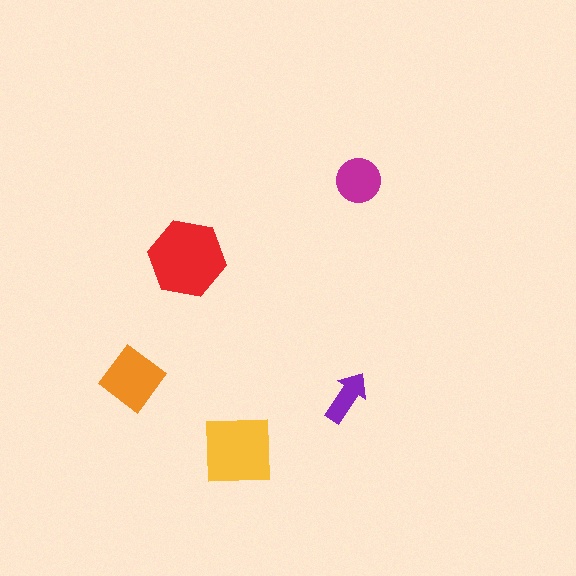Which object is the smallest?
The purple arrow.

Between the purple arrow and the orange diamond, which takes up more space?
The orange diamond.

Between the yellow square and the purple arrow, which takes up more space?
The yellow square.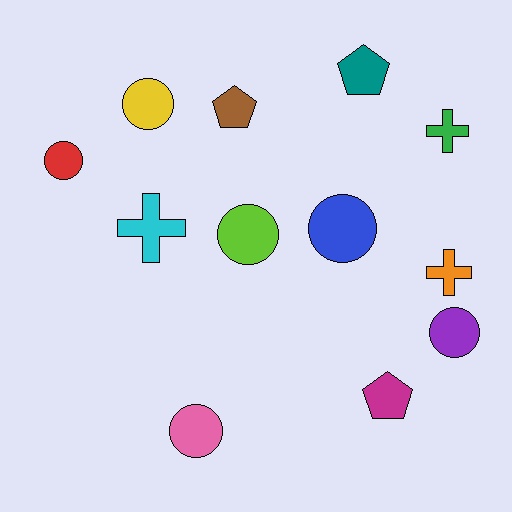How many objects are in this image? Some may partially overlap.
There are 12 objects.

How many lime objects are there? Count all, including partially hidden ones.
There is 1 lime object.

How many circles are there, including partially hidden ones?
There are 6 circles.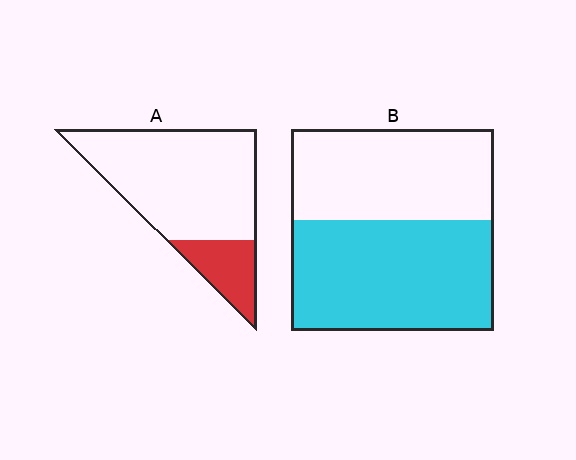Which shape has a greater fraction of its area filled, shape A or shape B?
Shape B.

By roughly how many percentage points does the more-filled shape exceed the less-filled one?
By roughly 35 percentage points (B over A).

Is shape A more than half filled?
No.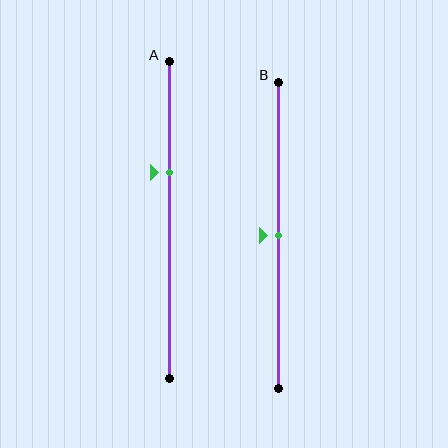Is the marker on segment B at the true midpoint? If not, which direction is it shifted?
Yes, the marker on segment B is at the true midpoint.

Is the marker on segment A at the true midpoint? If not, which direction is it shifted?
No, the marker on segment A is shifted upward by about 15% of the segment length.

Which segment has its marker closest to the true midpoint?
Segment B has its marker closest to the true midpoint.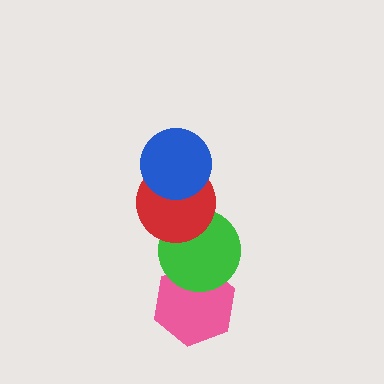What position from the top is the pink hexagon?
The pink hexagon is 4th from the top.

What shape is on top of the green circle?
The red circle is on top of the green circle.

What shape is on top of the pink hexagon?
The green circle is on top of the pink hexagon.